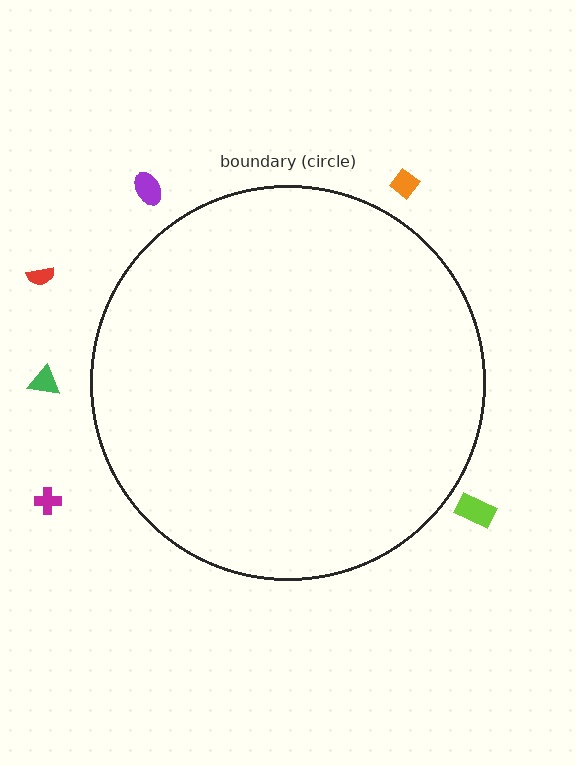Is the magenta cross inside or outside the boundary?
Outside.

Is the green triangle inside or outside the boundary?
Outside.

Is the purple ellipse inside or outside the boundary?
Outside.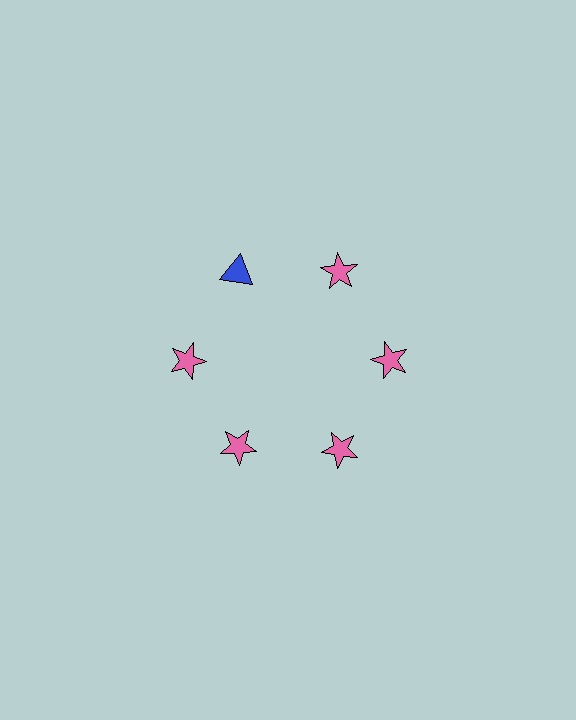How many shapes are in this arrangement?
There are 6 shapes arranged in a ring pattern.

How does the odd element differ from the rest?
It differs in both color (blue instead of pink) and shape (triangle instead of star).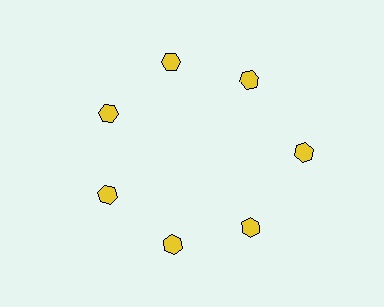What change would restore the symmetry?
The symmetry would be restored by moving it inward, back onto the ring so that all 7 hexagons sit at equal angles and equal distance from the center.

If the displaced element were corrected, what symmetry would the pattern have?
It would have 7-fold rotational symmetry — the pattern would map onto itself every 51 degrees.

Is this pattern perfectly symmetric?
No. The 7 yellow hexagons are arranged in a ring, but one element near the 3 o'clock position is pushed outward from the center, breaking the 7-fold rotational symmetry.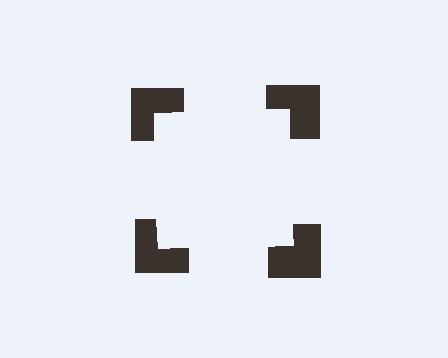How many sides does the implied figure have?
4 sides.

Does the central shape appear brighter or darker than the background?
It typically appears slightly brighter than the background, even though no actual brightness change is drawn.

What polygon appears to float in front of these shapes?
An illusory square — its edges are inferred from the aligned wedge cuts in the notched squares, not physically drawn.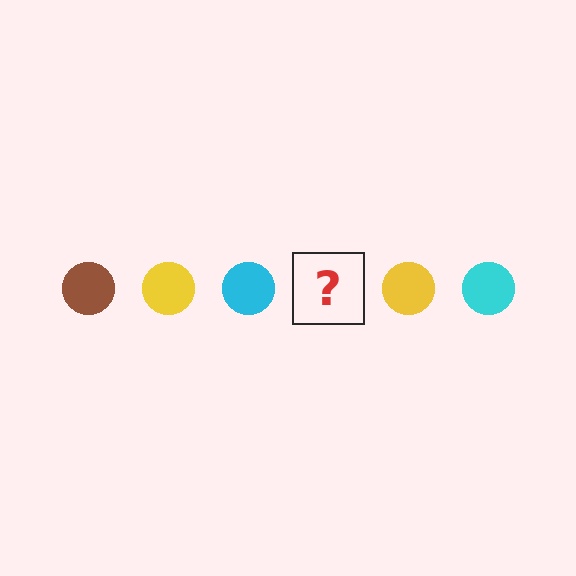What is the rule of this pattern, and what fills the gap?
The rule is that the pattern cycles through brown, yellow, cyan circles. The gap should be filled with a brown circle.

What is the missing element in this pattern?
The missing element is a brown circle.